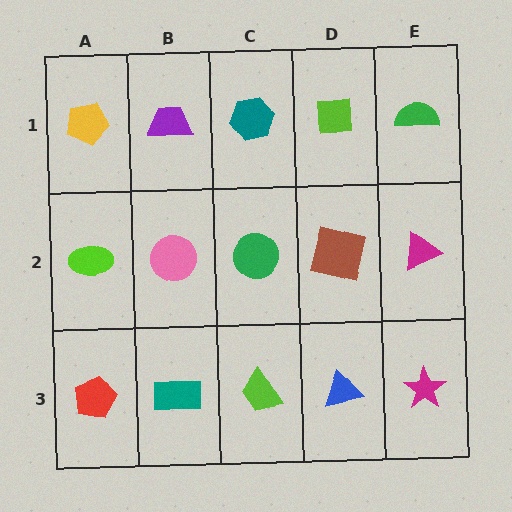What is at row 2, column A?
A lime ellipse.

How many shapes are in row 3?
5 shapes.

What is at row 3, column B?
A teal rectangle.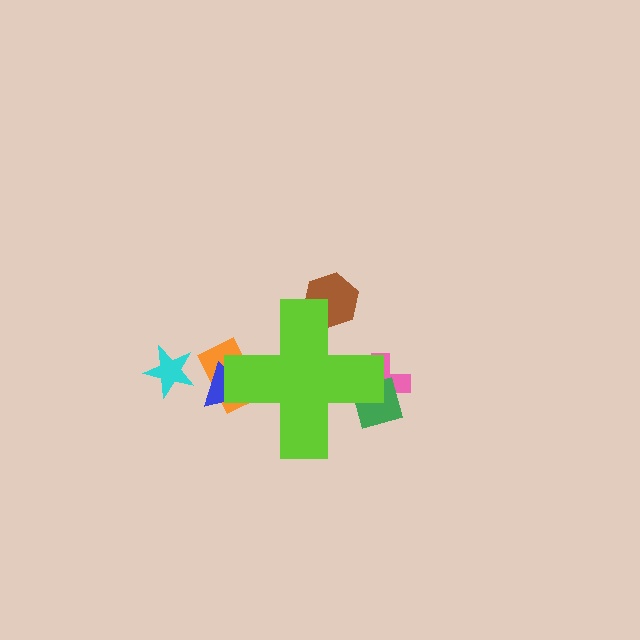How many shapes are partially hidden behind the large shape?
5 shapes are partially hidden.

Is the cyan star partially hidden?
No, the cyan star is fully visible.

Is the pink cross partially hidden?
Yes, the pink cross is partially hidden behind the lime cross.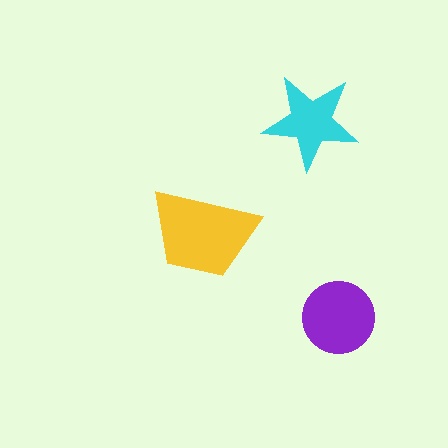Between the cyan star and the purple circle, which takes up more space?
The purple circle.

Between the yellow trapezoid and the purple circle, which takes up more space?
The yellow trapezoid.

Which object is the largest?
The yellow trapezoid.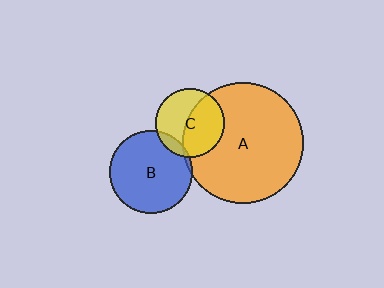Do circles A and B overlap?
Yes.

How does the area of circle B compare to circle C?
Approximately 1.4 times.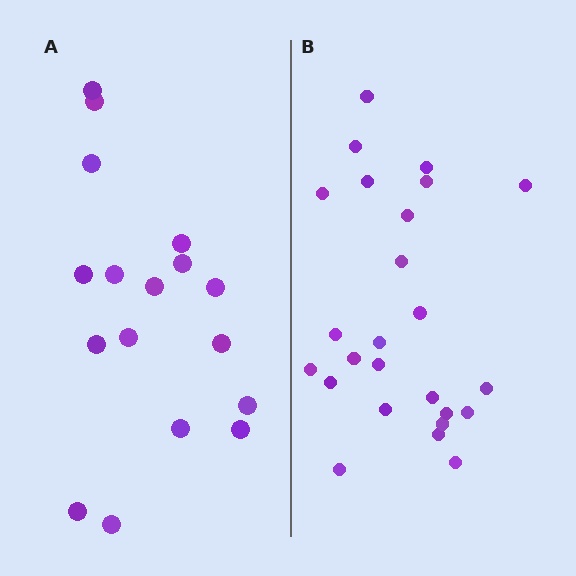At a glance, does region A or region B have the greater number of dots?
Region B (the right region) has more dots.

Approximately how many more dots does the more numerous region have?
Region B has roughly 8 or so more dots than region A.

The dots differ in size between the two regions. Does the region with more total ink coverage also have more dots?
No. Region A has more total ink coverage because its dots are larger, but region B actually contains more individual dots. Total area can be misleading — the number of items is what matters here.